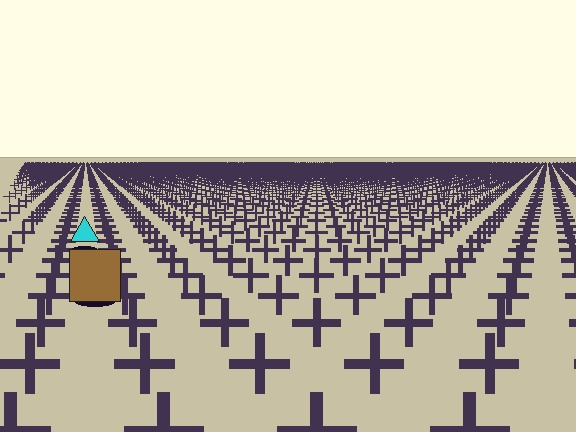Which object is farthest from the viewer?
The cyan triangle is farthest from the viewer. It appears smaller and the ground texture around it is denser.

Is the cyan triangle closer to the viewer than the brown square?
No. The brown square is closer — you can tell from the texture gradient: the ground texture is coarser near it.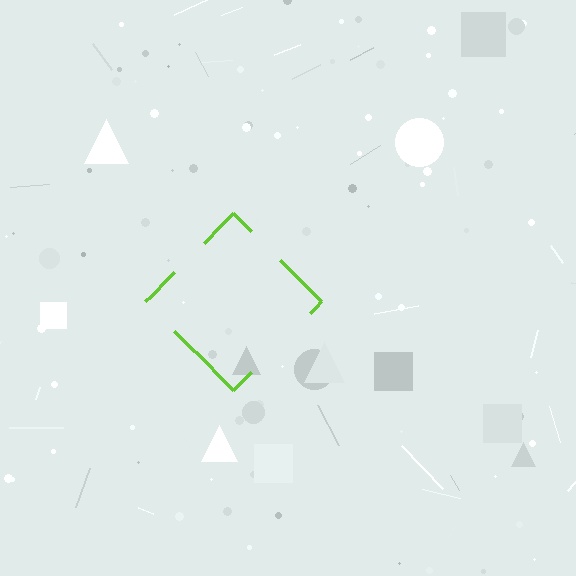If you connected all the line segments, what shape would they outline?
They would outline a diamond.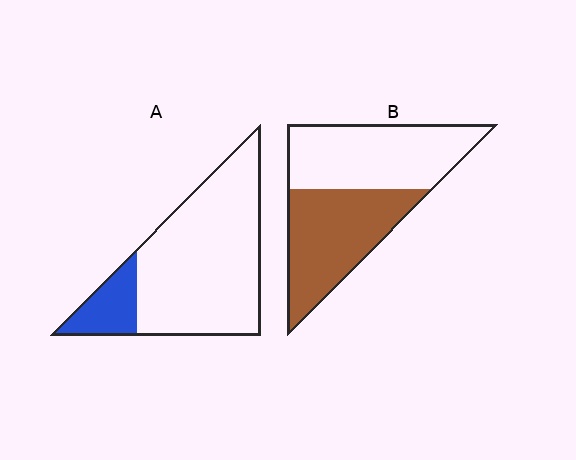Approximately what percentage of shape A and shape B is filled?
A is approximately 15% and B is approximately 50%.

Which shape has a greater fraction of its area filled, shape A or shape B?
Shape B.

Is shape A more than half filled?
No.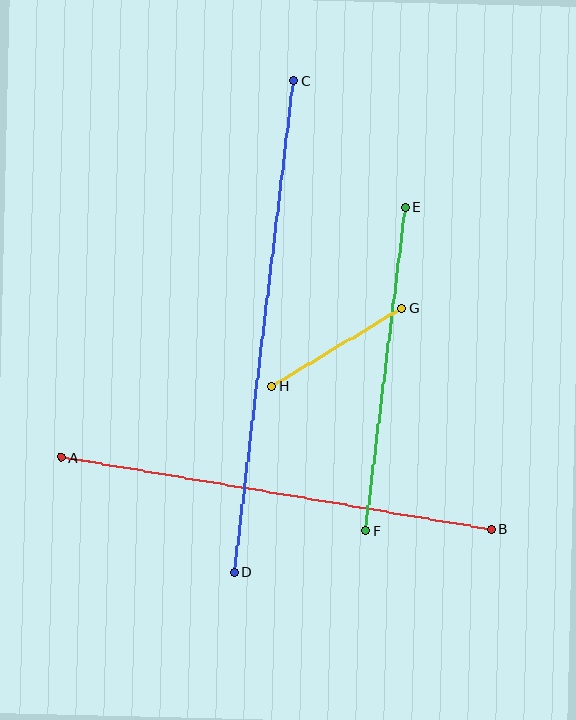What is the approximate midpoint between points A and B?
The midpoint is at approximately (276, 493) pixels.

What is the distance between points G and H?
The distance is approximately 152 pixels.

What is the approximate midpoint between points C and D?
The midpoint is at approximately (264, 326) pixels.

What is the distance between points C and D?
The distance is approximately 495 pixels.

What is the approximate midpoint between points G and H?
The midpoint is at approximately (337, 347) pixels.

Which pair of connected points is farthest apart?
Points C and D are farthest apart.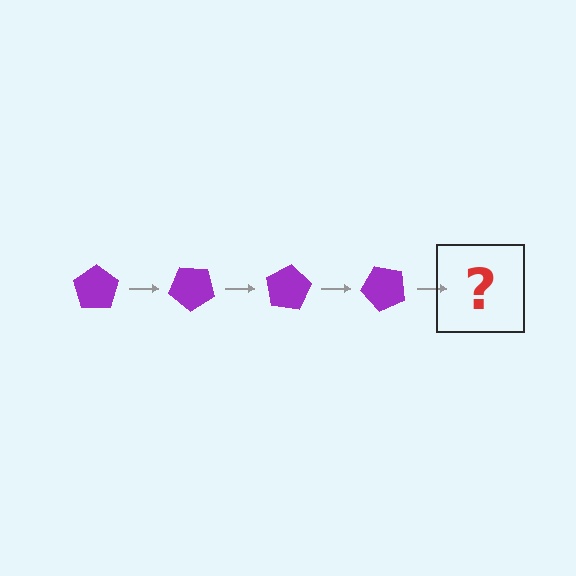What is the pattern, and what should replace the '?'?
The pattern is that the pentagon rotates 40 degrees each step. The '?' should be a purple pentagon rotated 160 degrees.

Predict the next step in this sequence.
The next step is a purple pentagon rotated 160 degrees.